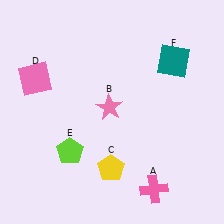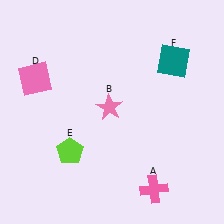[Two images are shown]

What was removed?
The yellow pentagon (C) was removed in Image 2.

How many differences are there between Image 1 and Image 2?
There is 1 difference between the two images.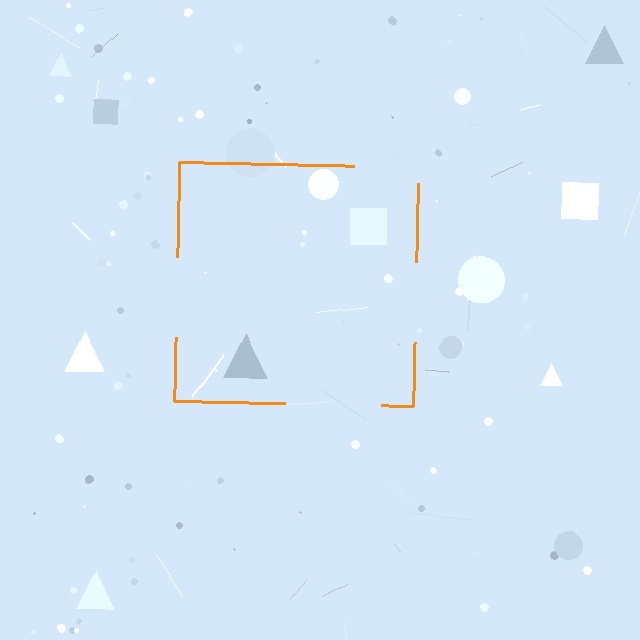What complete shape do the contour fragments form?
The contour fragments form a square.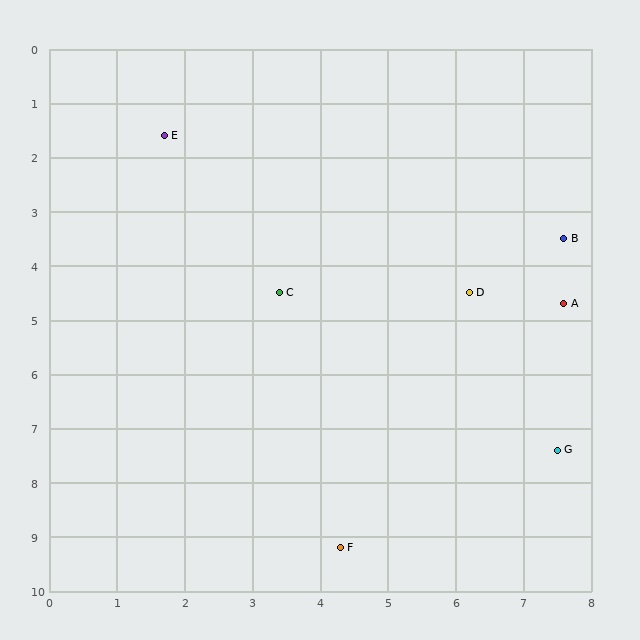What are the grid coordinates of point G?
Point G is at approximately (7.5, 7.4).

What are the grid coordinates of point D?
Point D is at approximately (6.2, 4.5).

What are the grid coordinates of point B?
Point B is at approximately (7.6, 3.5).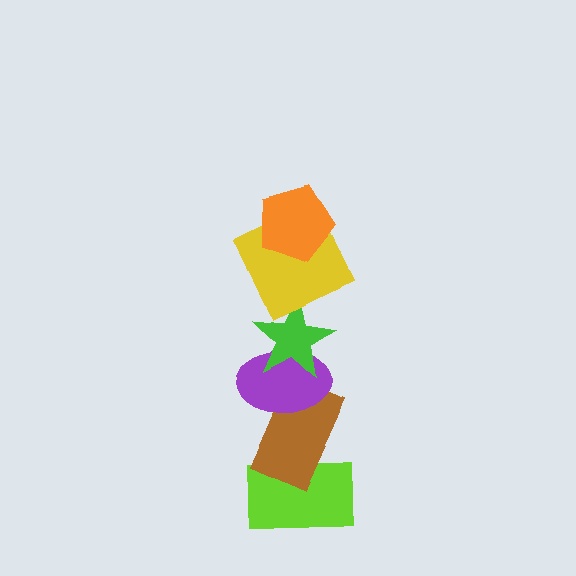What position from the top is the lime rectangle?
The lime rectangle is 6th from the top.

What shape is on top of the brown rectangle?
The purple ellipse is on top of the brown rectangle.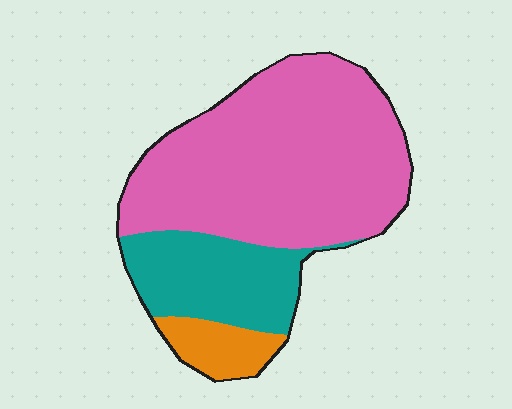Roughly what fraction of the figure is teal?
Teal takes up about one quarter (1/4) of the figure.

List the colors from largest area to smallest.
From largest to smallest: pink, teal, orange.